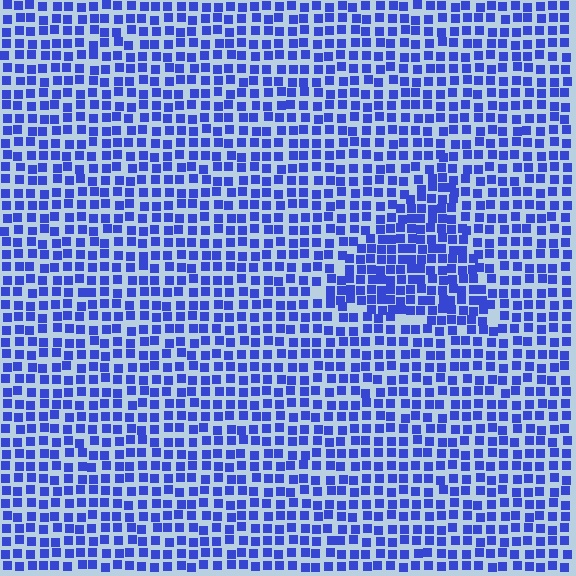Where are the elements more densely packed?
The elements are more densely packed inside the triangle boundary.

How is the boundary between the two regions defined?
The boundary is defined by a change in element density (approximately 1.5x ratio). All elements are the same color, size, and shape.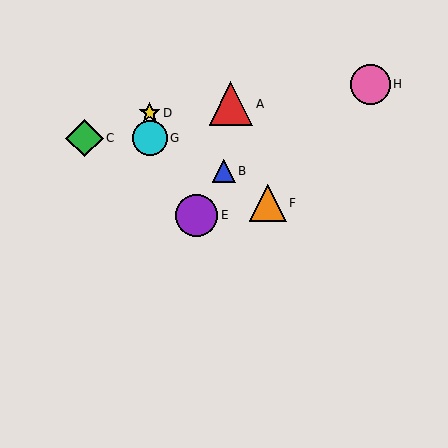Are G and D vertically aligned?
Yes, both are at x≈150.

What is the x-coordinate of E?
Object E is at x≈196.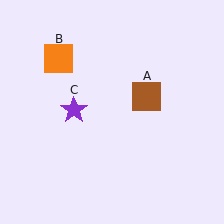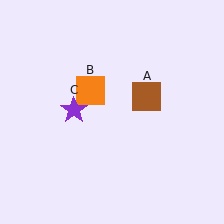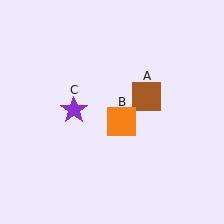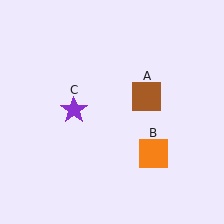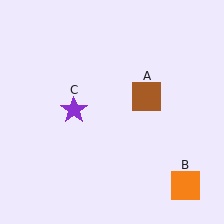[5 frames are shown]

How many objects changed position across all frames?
1 object changed position: orange square (object B).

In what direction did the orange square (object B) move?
The orange square (object B) moved down and to the right.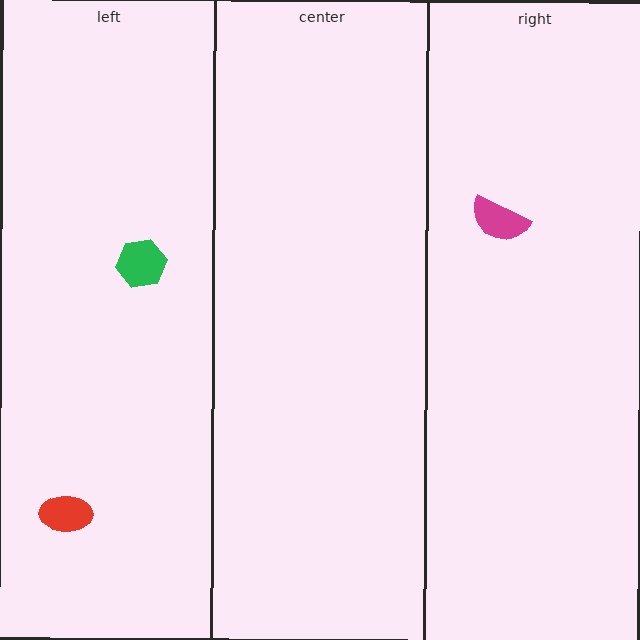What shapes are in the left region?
The red ellipse, the green hexagon.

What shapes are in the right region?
The magenta semicircle.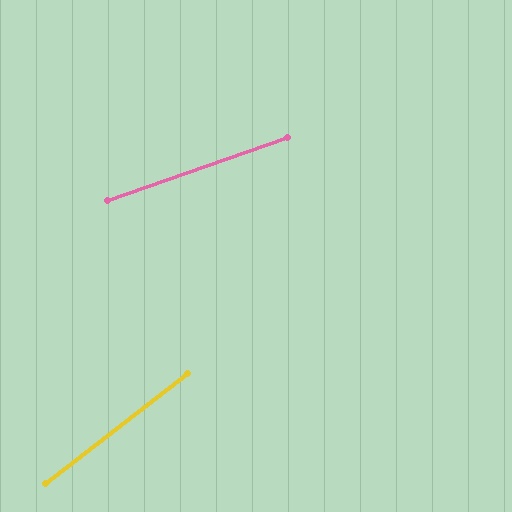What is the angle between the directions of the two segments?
Approximately 18 degrees.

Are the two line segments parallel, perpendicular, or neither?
Neither parallel nor perpendicular — they differ by about 18°.